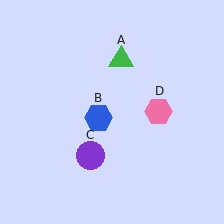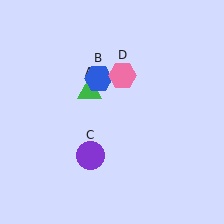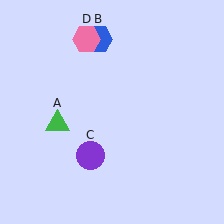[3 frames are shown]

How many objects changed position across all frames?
3 objects changed position: green triangle (object A), blue hexagon (object B), pink hexagon (object D).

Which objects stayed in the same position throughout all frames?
Purple circle (object C) remained stationary.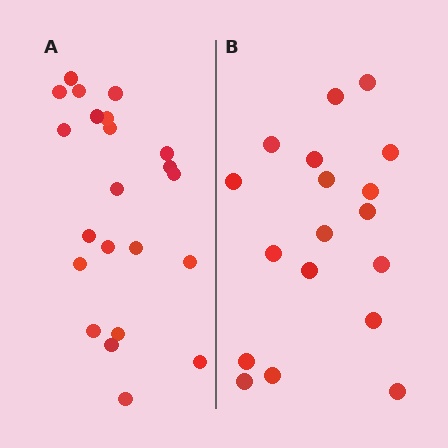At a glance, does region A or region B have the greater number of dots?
Region A (the left region) has more dots.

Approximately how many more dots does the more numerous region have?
Region A has about 4 more dots than region B.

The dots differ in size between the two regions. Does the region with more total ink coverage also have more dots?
No. Region B has more total ink coverage because its dots are larger, but region A actually contains more individual dots. Total area can be misleading — the number of items is what matters here.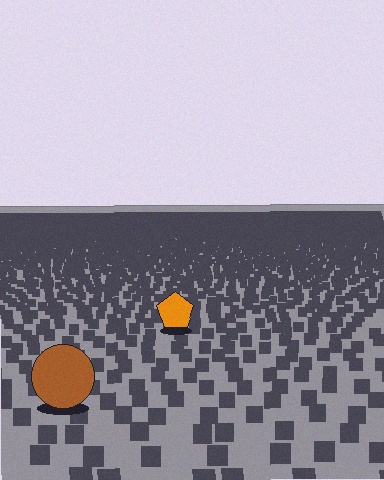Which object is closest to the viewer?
The brown circle is closest. The texture marks near it are larger and more spread out.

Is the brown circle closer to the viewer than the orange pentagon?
Yes. The brown circle is closer — you can tell from the texture gradient: the ground texture is coarser near it.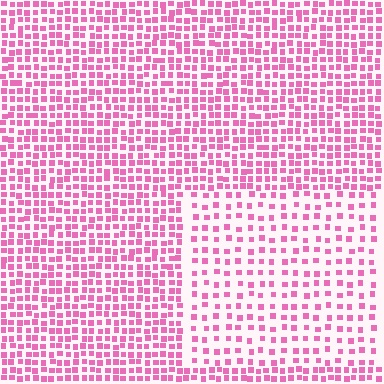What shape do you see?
I see a rectangle.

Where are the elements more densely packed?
The elements are more densely packed outside the rectangle boundary.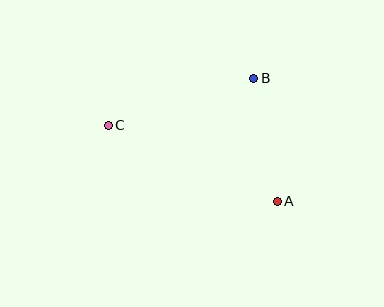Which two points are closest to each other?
Points A and B are closest to each other.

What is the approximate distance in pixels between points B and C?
The distance between B and C is approximately 153 pixels.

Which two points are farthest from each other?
Points A and C are farthest from each other.